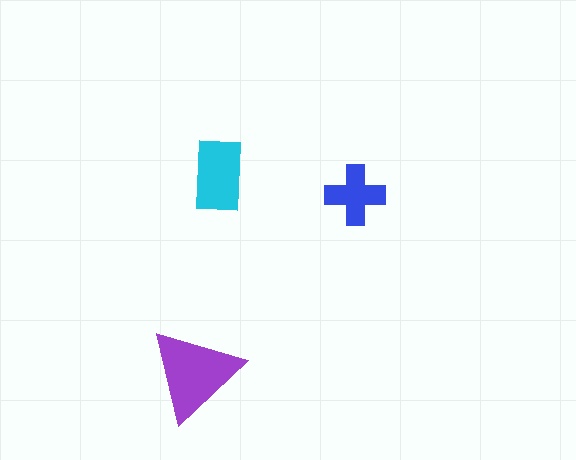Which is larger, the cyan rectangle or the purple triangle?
The purple triangle.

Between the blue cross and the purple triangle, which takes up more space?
The purple triangle.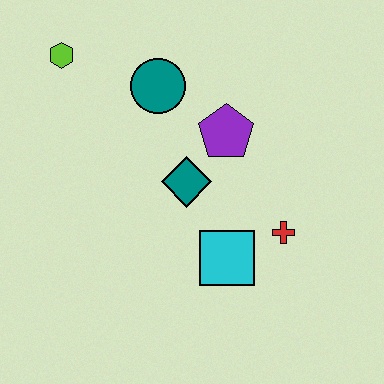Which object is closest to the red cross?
The cyan square is closest to the red cross.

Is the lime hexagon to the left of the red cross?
Yes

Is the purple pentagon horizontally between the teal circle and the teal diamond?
No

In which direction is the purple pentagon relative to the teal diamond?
The purple pentagon is above the teal diamond.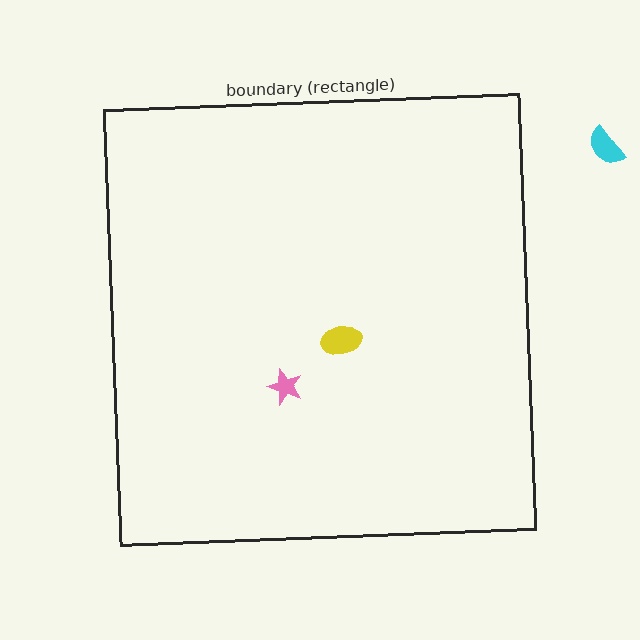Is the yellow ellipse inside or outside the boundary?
Inside.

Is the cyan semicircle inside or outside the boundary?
Outside.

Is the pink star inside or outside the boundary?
Inside.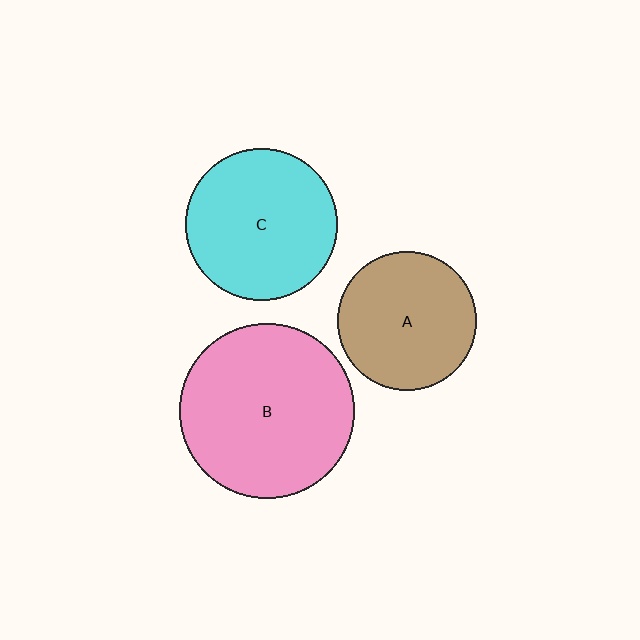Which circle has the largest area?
Circle B (pink).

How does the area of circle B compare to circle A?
Approximately 1.6 times.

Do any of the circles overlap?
No, none of the circles overlap.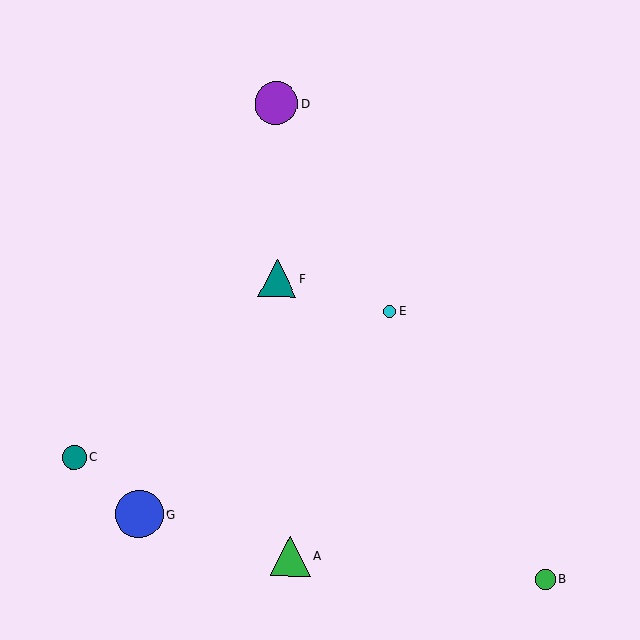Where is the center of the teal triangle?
The center of the teal triangle is at (277, 278).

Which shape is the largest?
The blue circle (labeled G) is the largest.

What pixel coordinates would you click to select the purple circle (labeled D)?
Click at (276, 103) to select the purple circle D.